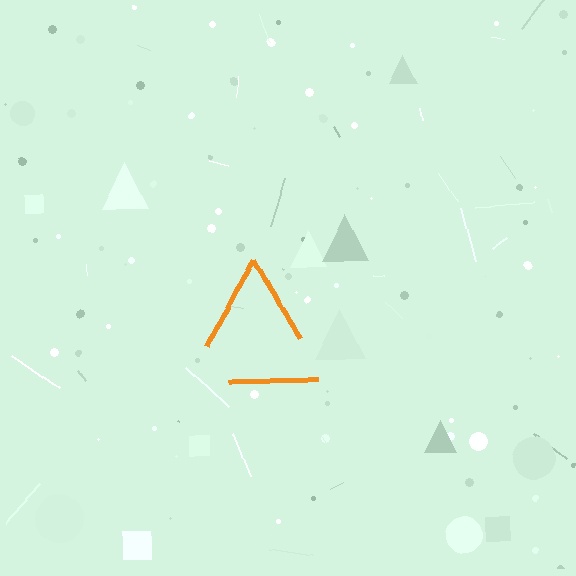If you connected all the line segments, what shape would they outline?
They would outline a triangle.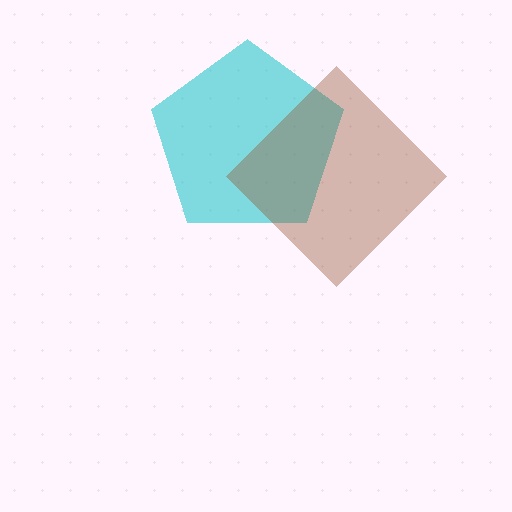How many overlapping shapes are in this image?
There are 2 overlapping shapes in the image.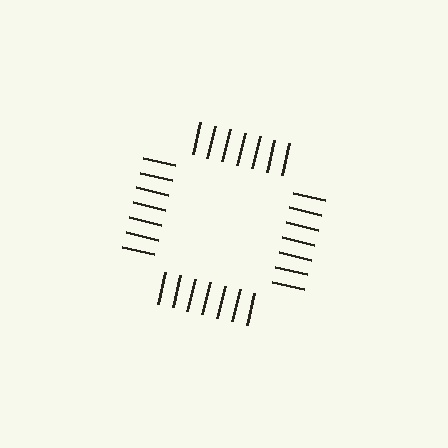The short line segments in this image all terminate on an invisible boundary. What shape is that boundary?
An illusory square — the line segments terminate on its edges but no continuous stroke is drawn.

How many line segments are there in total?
28 — 7 along each of the 4 edges.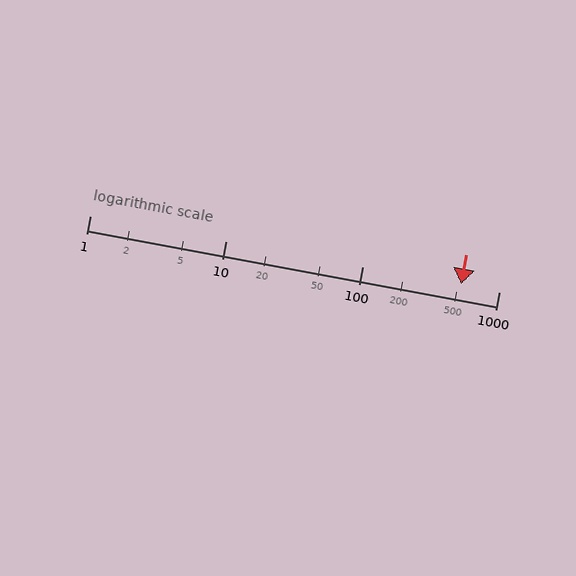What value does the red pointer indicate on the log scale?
The pointer indicates approximately 530.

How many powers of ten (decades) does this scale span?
The scale spans 3 decades, from 1 to 1000.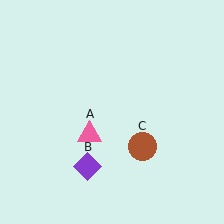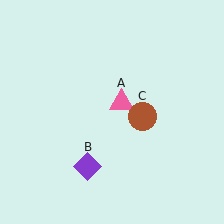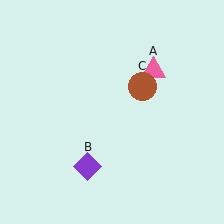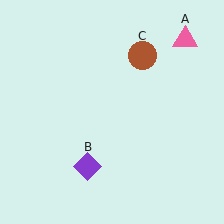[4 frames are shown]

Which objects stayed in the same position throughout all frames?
Purple diamond (object B) remained stationary.